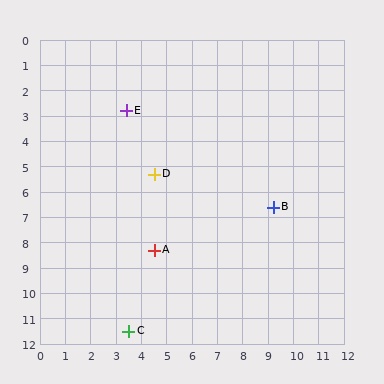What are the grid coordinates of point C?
Point C is at approximately (3.5, 11.5).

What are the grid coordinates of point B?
Point B is at approximately (9.2, 6.6).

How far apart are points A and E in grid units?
Points A and E are about 5.6 grid units apart.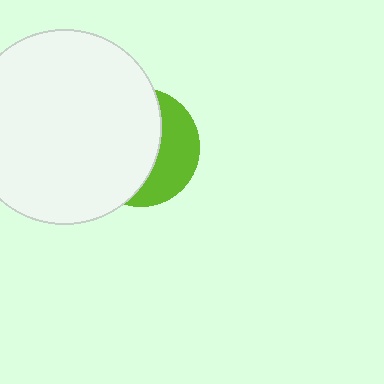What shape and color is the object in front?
The object in front is a white circle.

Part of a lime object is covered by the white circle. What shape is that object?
It is a circle.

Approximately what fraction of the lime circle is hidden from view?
Roughly 63% of the lime circle is hidden behind the white circle.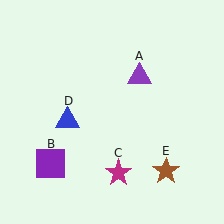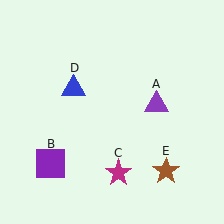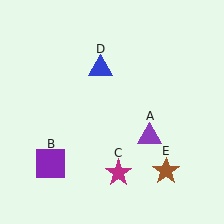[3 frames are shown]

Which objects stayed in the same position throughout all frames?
Purple square (object B) and magenta star (object C) and brown star (object E) remained stationary.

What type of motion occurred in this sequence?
The purple triangle (object A), blue triangle (object D) rotated clockwise around the center of the scene.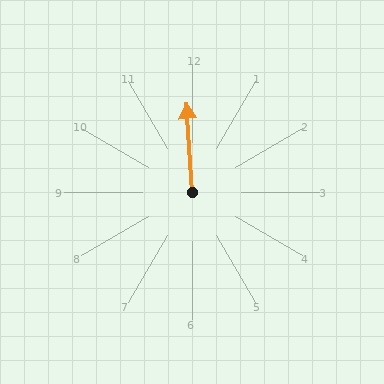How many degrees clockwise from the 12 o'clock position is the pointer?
Approximately 356 degrees.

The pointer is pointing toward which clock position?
Roughly 12 o'clock.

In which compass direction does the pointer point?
North.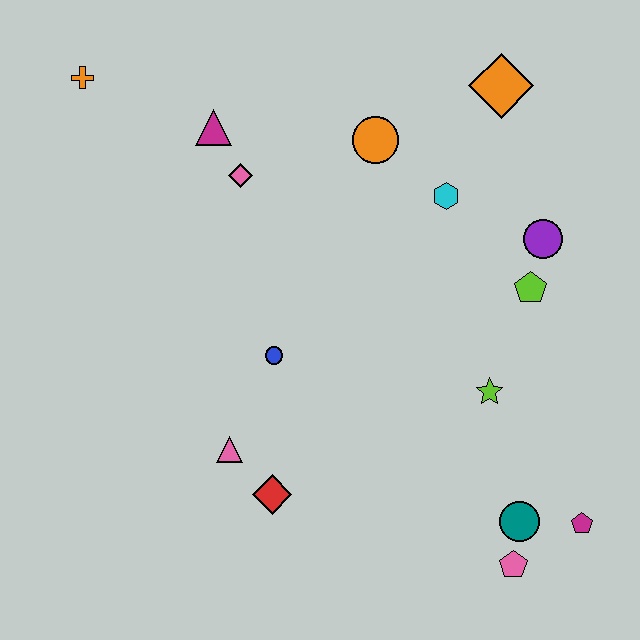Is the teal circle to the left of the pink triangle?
No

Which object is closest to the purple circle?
The lime pentagon is closest to the purple circle.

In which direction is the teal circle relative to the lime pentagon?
The teal circle is below the lime pentagon.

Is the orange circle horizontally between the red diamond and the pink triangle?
No